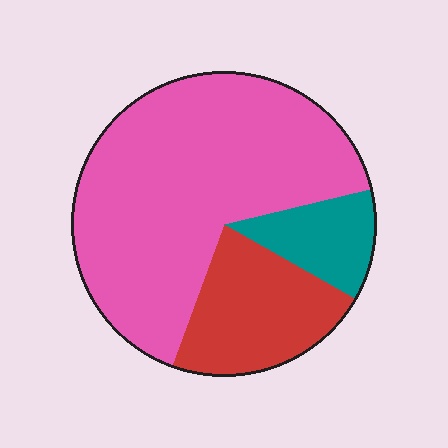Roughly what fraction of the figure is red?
Red takes up less than a quarter of the figure.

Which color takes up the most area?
Pink, at roughly 65%.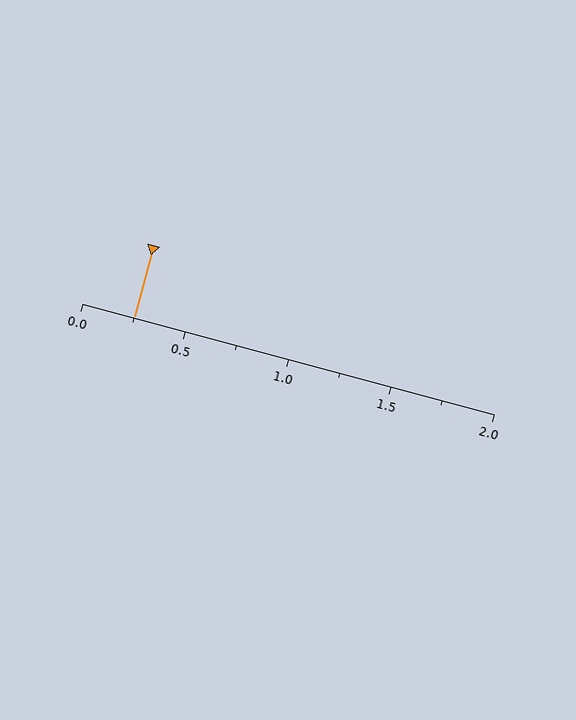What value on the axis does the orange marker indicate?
The marker indicates approximately 0.25.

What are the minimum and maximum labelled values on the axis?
The axis runs from 0.0 to 2.0.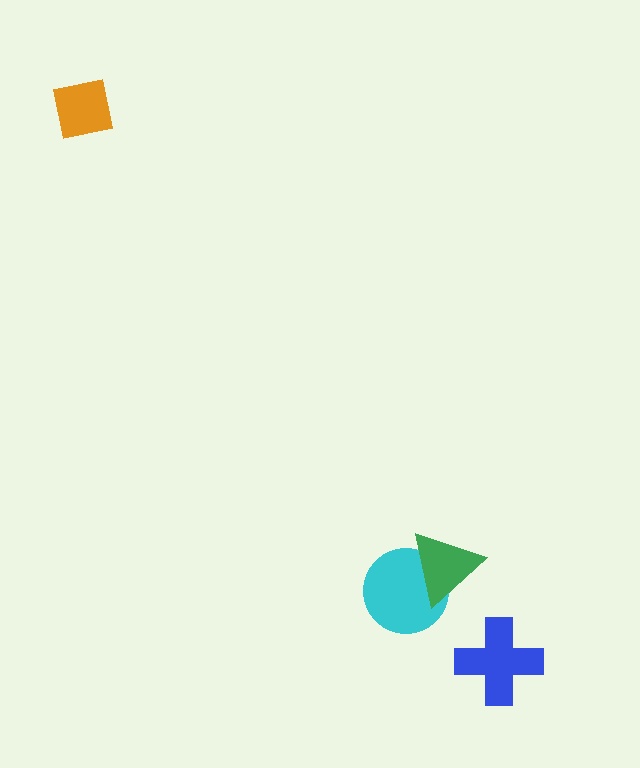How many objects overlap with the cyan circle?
1 object overlaps with the cyan circle.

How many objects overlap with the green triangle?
1 object overlaps with the green triangle.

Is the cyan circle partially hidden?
Yes, it is partially covered by another shape.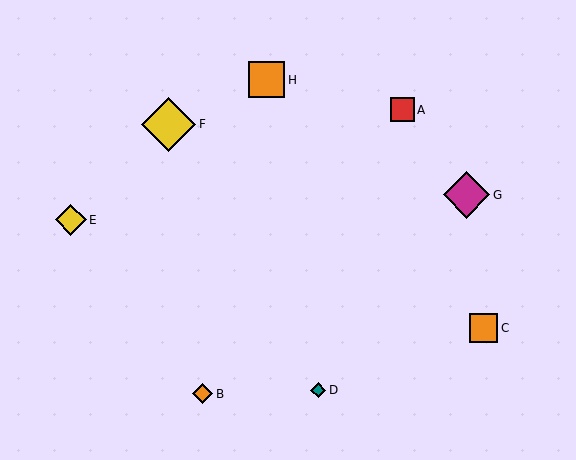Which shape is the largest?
The yellow diamond (labeled F) is the largest.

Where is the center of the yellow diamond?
The center of the yellow diamond is at (71, 220).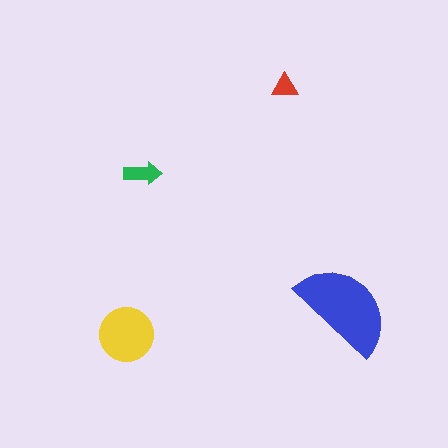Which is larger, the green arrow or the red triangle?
The green arrow.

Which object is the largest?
The blue semicircle.